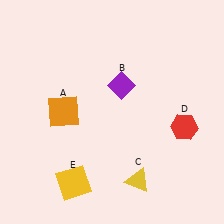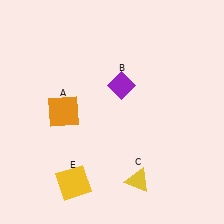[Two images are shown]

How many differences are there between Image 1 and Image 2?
There is 1 difference between the two images.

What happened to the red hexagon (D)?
The red hexagon (D) was removed in Image 2. It was in the bottom-right area of Image 1.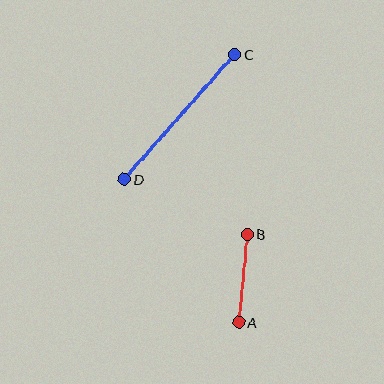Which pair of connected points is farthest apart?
Points C and D are farthest apart.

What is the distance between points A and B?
The distance is approximately 89 pixels.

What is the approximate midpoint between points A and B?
The midpoint is at approximately (243, 278) pixels.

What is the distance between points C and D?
The distance is approximately 167 pixels.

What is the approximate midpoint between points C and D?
The midpoint is at approximately (180, 117) pixels.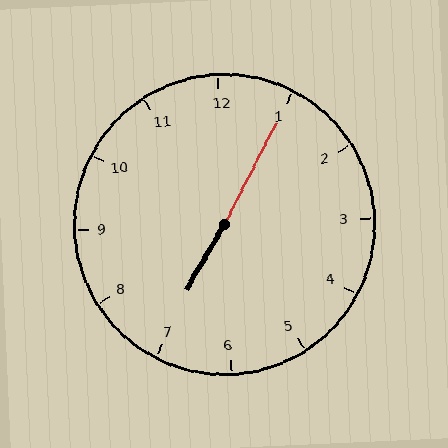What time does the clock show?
7:05.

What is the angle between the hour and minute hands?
Approximately 178 degrees.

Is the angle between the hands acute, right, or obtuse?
It is obtuse.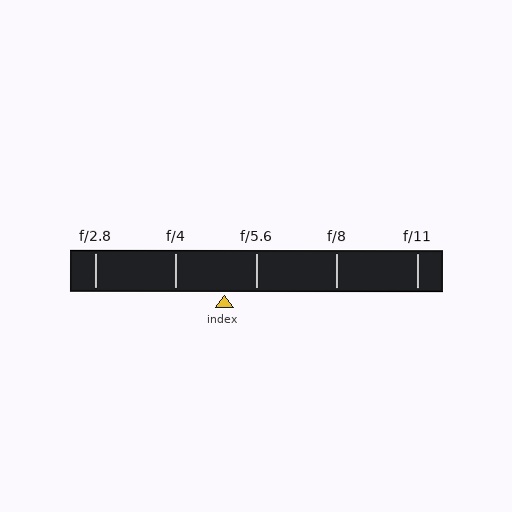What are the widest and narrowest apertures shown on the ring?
The widest aperture shown is f/2.8 and the narrowest is f/11.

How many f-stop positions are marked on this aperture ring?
There are 5 f-stop positions marked.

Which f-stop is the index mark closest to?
The index mark is closest to f/5.6.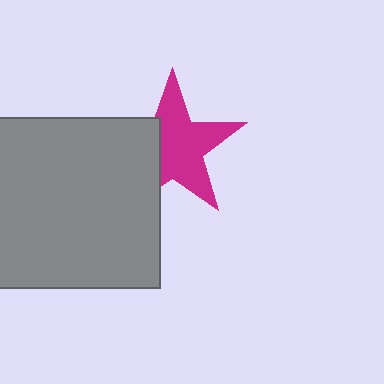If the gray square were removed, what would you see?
You would see the complete magenta star.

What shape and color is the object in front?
The object in front is a gray square.